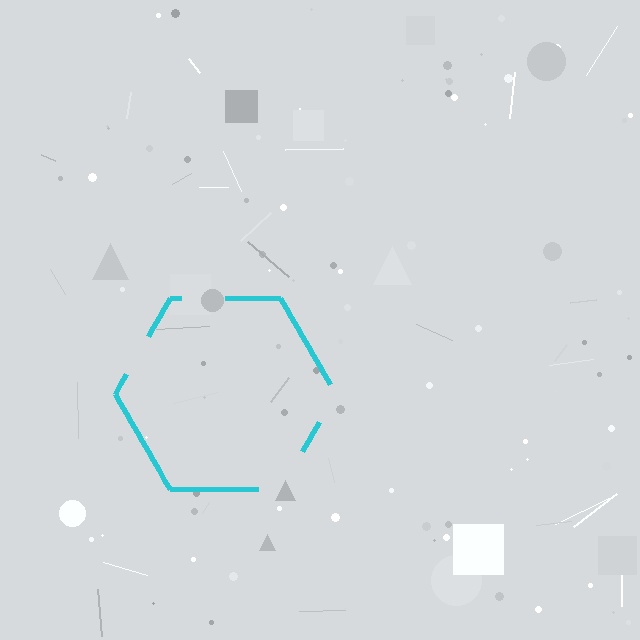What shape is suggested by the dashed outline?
The dashed outline suggests a hexagon.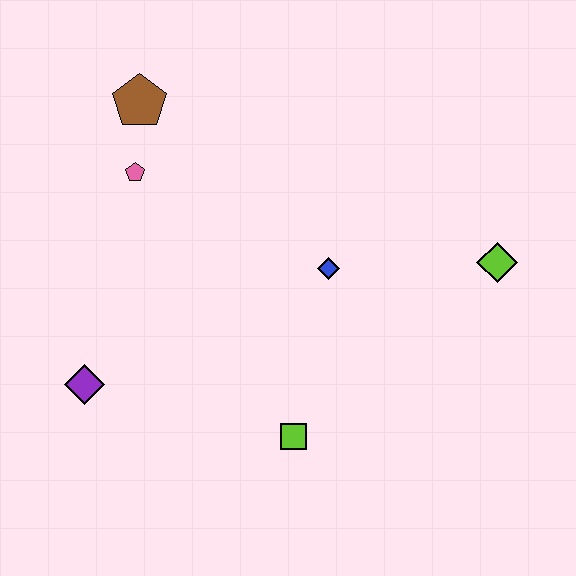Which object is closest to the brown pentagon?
The pink pentagon is closest to the brown pentagon.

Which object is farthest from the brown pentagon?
The lime diamond is farthest from the brown pentagon.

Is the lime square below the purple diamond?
Yes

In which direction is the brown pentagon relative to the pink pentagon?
The brown pentagon is above the pink pentagon.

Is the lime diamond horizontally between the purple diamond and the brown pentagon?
No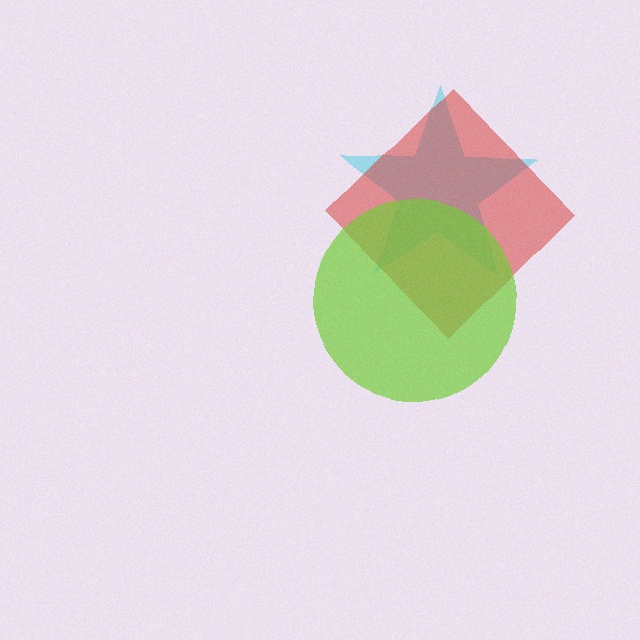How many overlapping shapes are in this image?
There are 3 overlapping shapes in the image.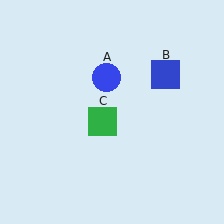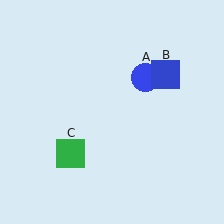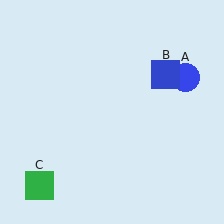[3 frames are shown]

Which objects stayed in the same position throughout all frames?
Blue square (object B) remained stationary.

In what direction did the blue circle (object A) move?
The blue circle (object A) moved right.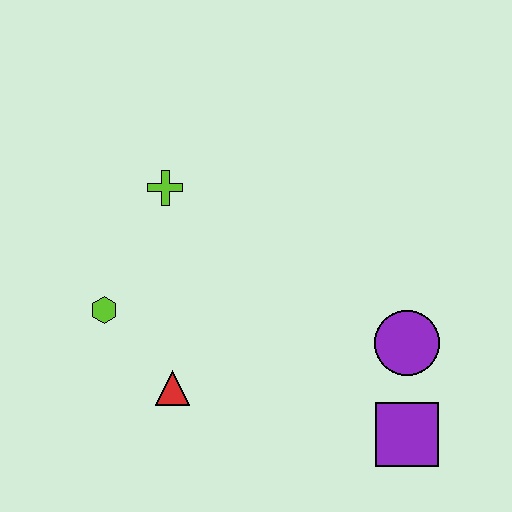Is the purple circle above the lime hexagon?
No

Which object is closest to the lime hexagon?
The red triangle is closest to the lime hexagon.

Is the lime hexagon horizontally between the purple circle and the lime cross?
No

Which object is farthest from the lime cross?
The purple square is farthest from the lime cross.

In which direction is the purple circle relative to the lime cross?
The purple circle is to the right of the lime cross.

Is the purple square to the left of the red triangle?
No